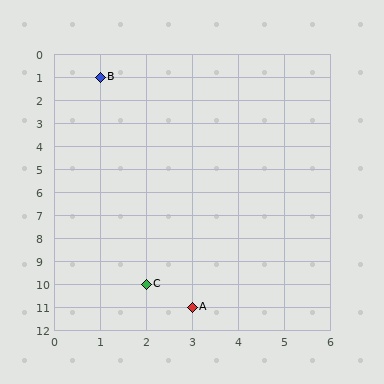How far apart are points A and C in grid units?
Points A and C are 1 column and 1 row apart (about 1.4 grid units diagonally).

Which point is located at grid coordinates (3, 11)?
Point A is at (3, 11).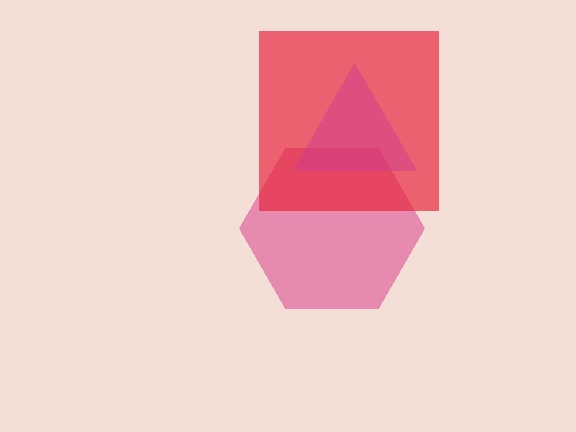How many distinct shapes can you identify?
There are 3 distinct shapes: a pink hexagon, a red square, a magenta triangle.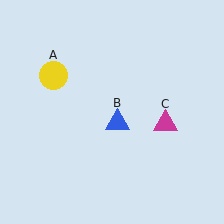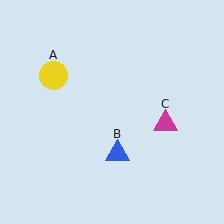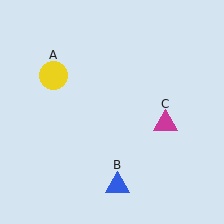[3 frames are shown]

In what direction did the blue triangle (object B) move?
The blue triangle (object B) moved down.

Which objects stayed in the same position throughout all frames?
Yellow circle (object A) and magenta triangle (object C) remained stationary.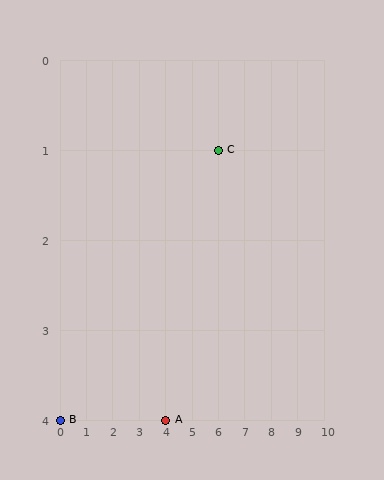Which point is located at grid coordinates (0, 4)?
Point B is at (0, 4).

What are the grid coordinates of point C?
Point C is at grid coordinates (6, 1).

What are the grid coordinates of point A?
Point A is at grid coordinates (4, 4).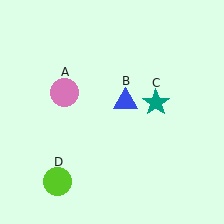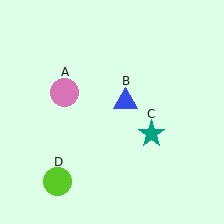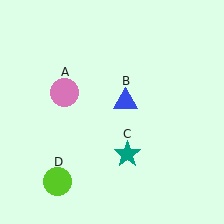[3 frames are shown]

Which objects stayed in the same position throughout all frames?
Pink circle (object A) and blue triangle (object B) and lime circle (object D) remained stationary.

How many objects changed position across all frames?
1 object changed position: teal star (object C).